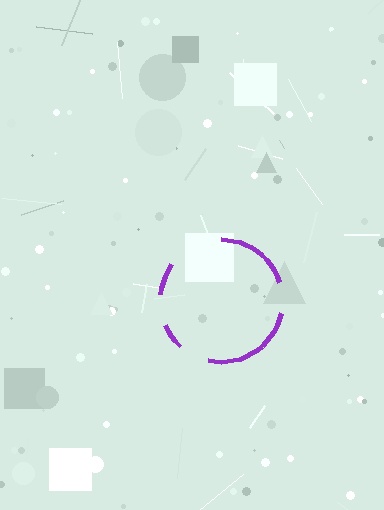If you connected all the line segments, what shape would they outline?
They would outline a circle.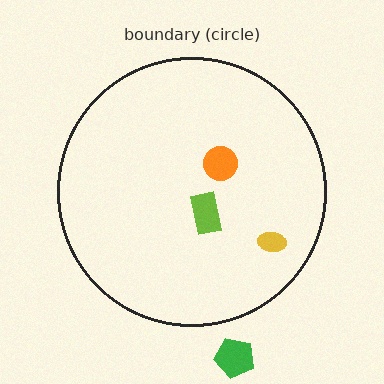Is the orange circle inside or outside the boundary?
Inside.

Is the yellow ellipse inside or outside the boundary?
Inside.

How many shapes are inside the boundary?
3 inside, 1 outside.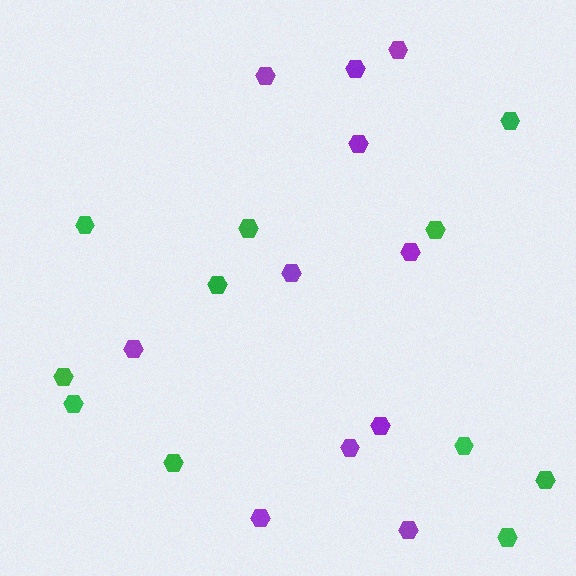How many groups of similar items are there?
There are 2 groups: one group of purple hexagons (11) and one group of green hexagons (11).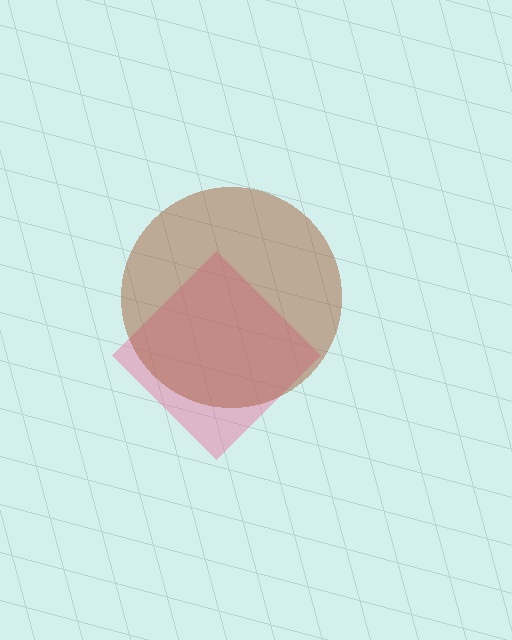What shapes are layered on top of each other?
The layered shapes are: a pink diamond, a brown circle.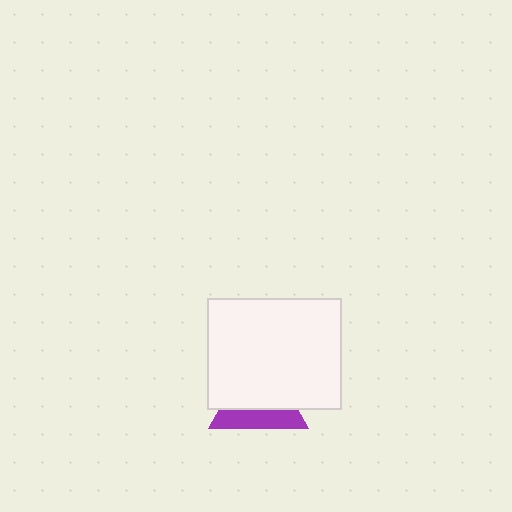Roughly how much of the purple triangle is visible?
A small part of it is visible (roughly 40%).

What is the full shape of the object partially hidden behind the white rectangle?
The partially hidden object is a purple triangle.